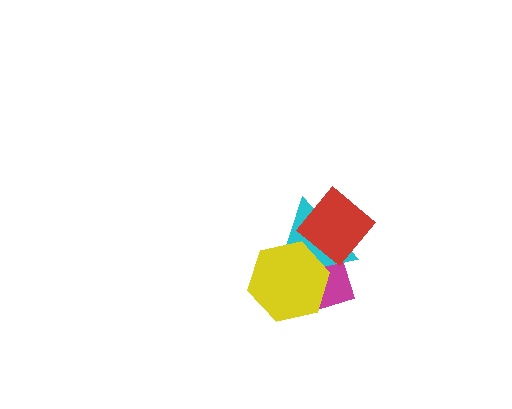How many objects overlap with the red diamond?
1 object overlaps with the red diamond.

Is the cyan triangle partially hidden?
Yes, it is partially covered by another shape.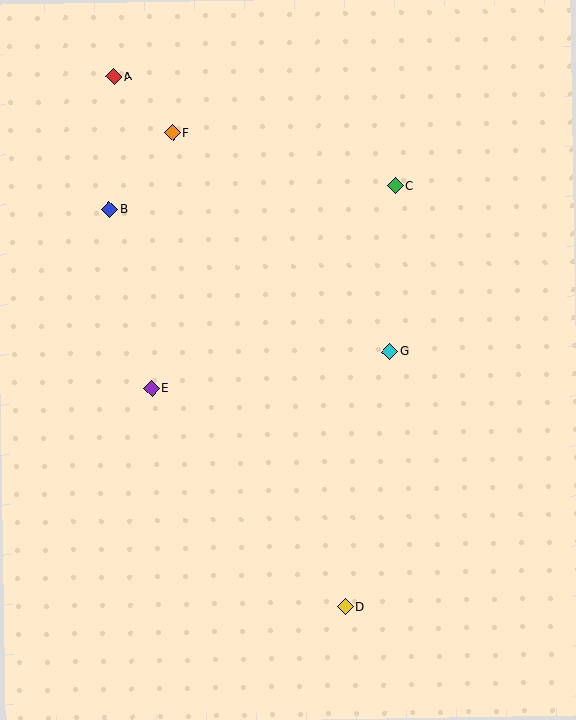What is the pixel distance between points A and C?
The distance between A and C is 302 pixels.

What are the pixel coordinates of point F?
Point F is at (172, 133).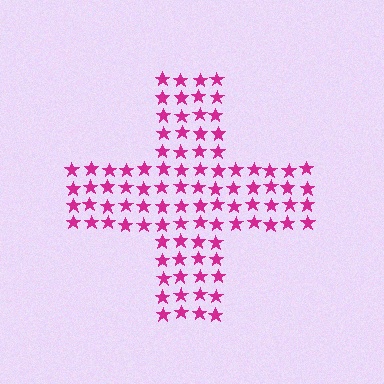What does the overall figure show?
The overall figure shows a cross.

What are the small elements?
The small elements are stars.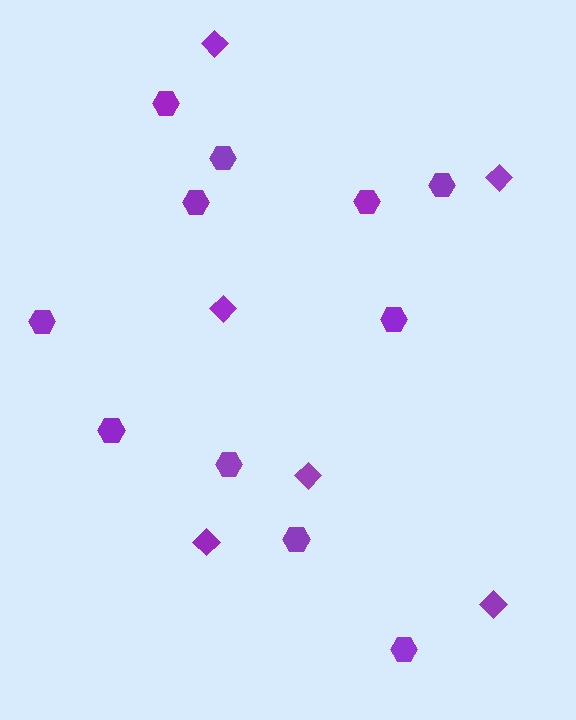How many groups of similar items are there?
There are 2 groups: one group of hexagons (11) and one group of diamonds (6).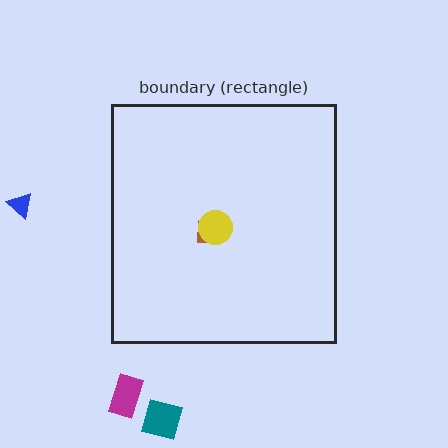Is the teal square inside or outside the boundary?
Outside.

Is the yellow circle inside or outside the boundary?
Inside.